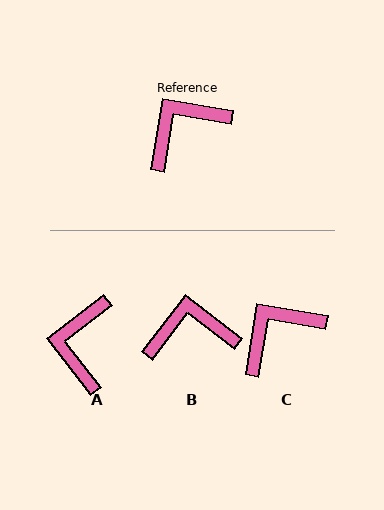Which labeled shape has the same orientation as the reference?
C.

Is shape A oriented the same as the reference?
No, it is off by about 47 degrees.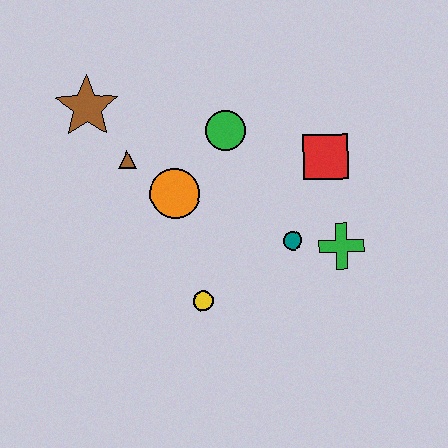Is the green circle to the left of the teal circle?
Yes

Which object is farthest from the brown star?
The green cross is farthest from the brown star.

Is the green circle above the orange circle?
Yes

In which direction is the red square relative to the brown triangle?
The red square is to the right of the brown triangle.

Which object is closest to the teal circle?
The green cross is closest to the teal circle.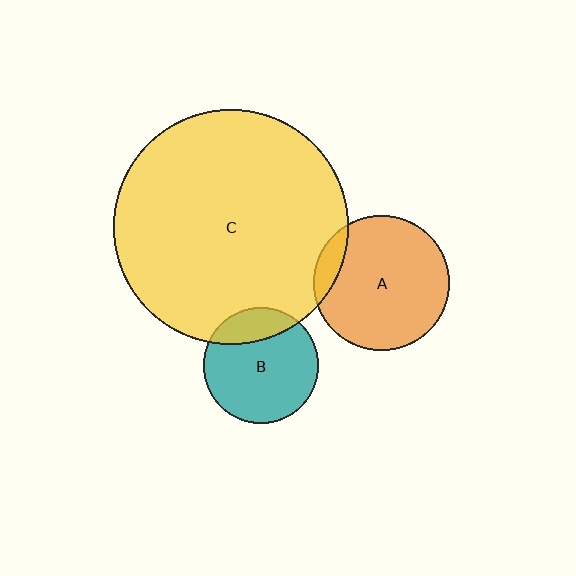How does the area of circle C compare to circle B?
Approximately 4.2 times.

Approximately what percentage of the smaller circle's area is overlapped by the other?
Approximately 20%.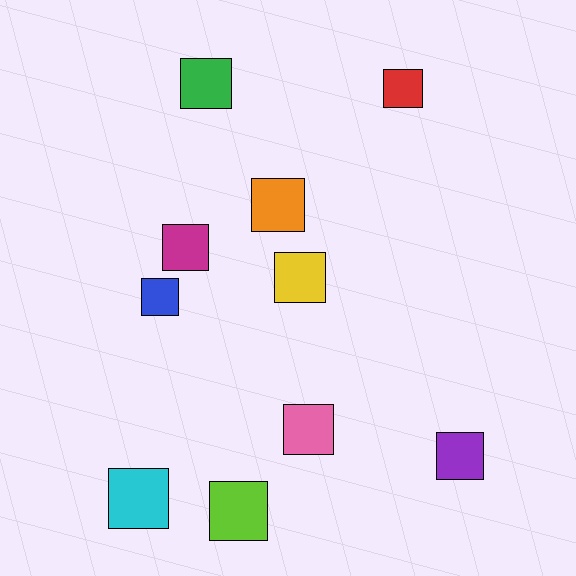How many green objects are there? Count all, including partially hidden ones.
There is 1 green object.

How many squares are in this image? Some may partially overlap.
There are 10 squares.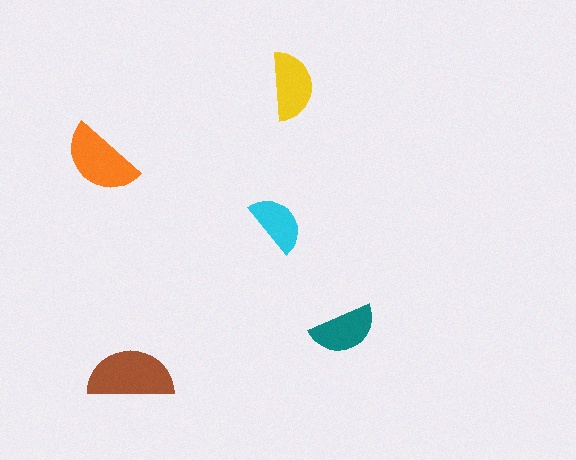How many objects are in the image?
There are 5 objects in the image.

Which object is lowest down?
The brown semicircle is bottommost.